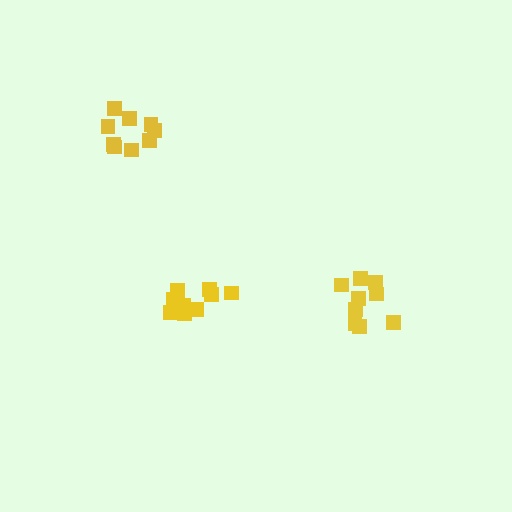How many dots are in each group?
Group 1: 9 dots, Group 2: 9 dots, Group 3: 9 dots (27 total).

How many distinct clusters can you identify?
There are 3 distinct clusters.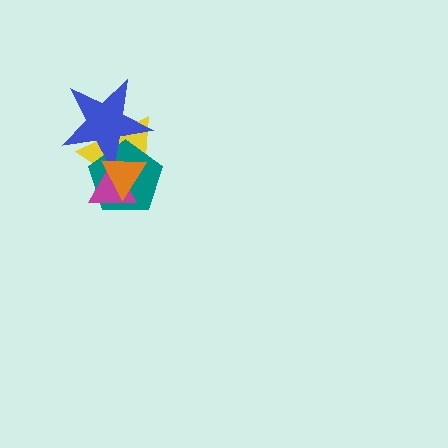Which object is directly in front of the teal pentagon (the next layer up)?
The magenta triangle is directly in front of the teal pentagon.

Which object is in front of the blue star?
The orange triangle is in front of the blue star.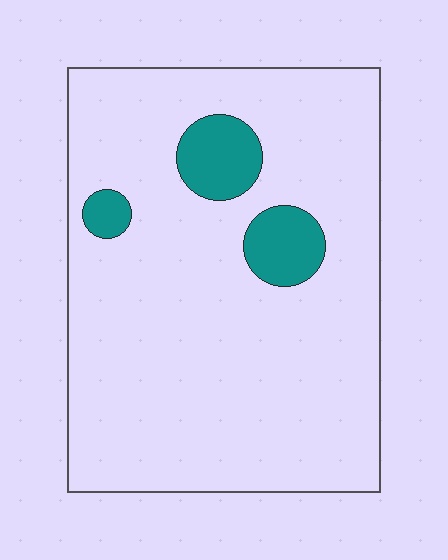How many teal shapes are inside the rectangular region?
3.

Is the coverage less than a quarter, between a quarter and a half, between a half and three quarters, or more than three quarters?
Less than a quarter.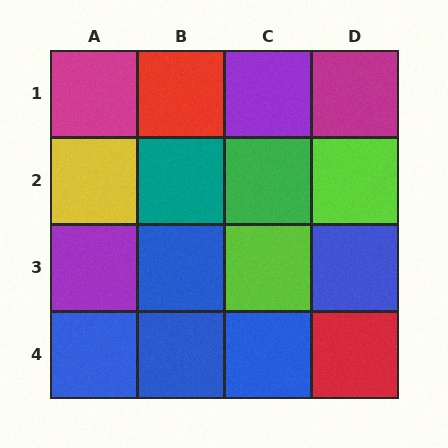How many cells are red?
2 cells are red.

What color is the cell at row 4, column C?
Blue.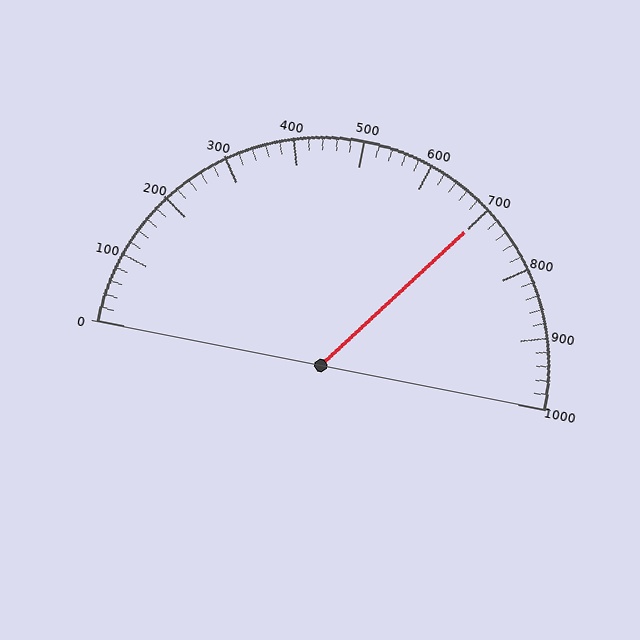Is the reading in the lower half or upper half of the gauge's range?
The reading is in the upper half of the range (0 to 1000).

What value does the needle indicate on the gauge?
The needle indicates approximately 700.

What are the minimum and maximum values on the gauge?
The gauge ranges from 0 to 1000.